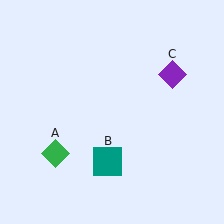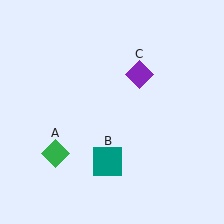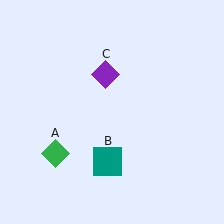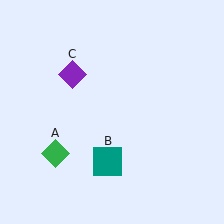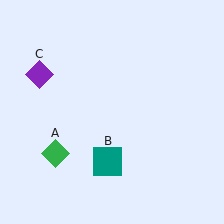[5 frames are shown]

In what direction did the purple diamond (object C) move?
The purple diamond (object C) moved left.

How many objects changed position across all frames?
1 object changed position: purple diamond (object C).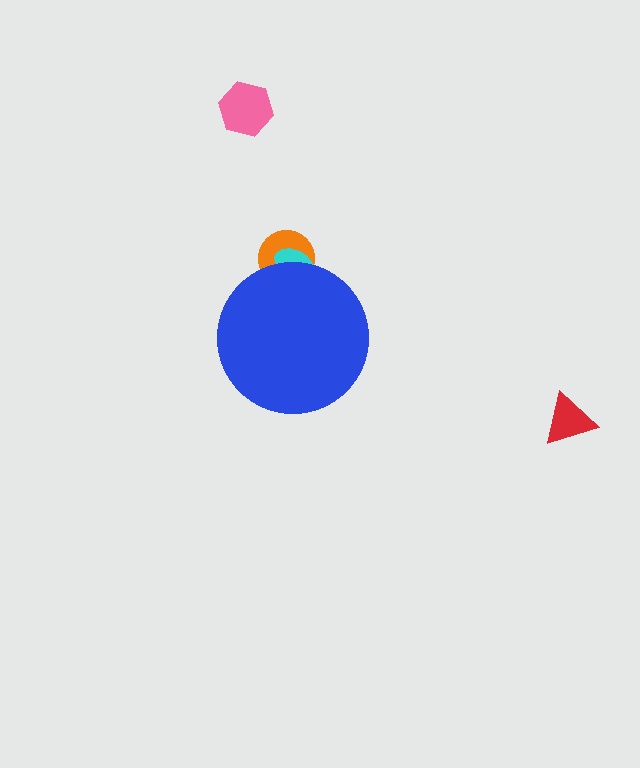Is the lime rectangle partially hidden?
Yes, the lime rectangle is partially hidden behind the blue circle.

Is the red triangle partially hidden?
No, the red triangle is fully visible.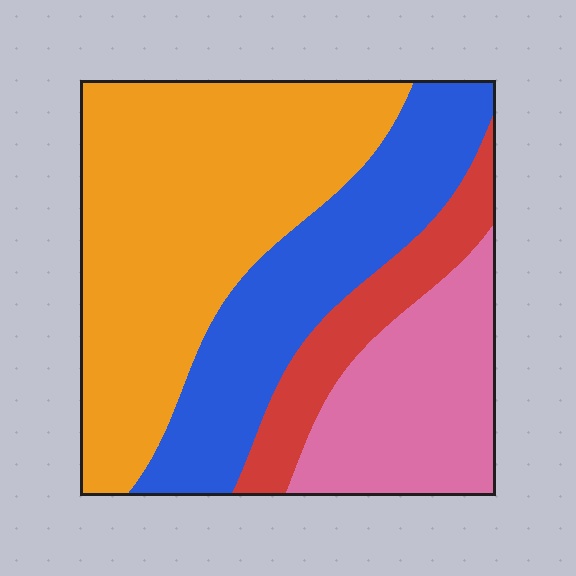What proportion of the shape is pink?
Pink takes up about one fifth (1/5) of the shape.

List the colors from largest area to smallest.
From largest to smallest: orange, blue, pink, red.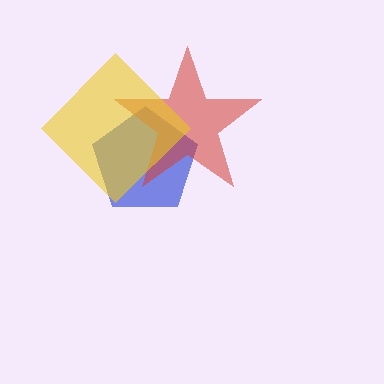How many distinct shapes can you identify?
There are 3 distinct shapes: a blue pentagon, a red star, a yellow diamond.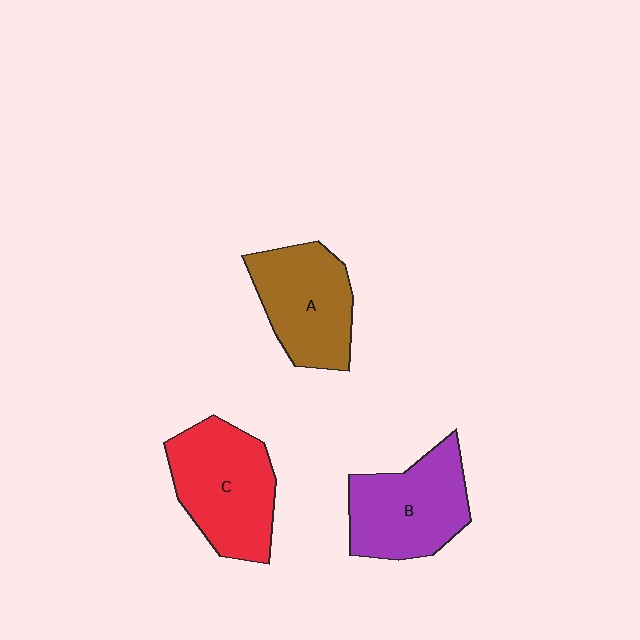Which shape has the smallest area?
Shape A (brown).